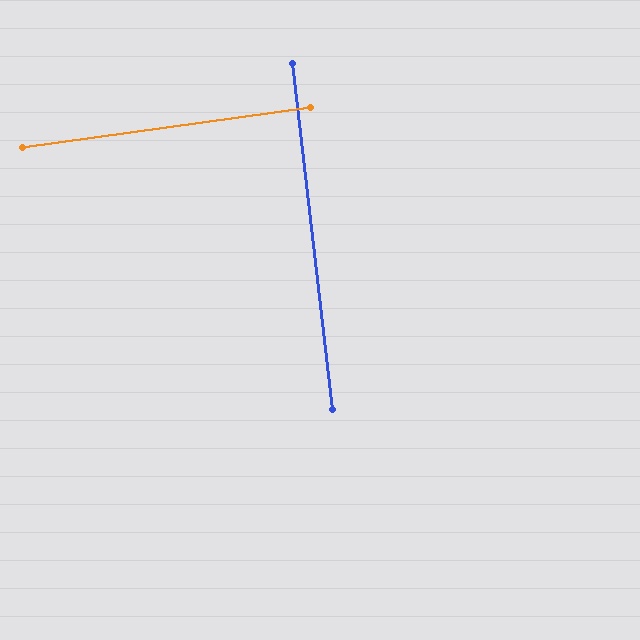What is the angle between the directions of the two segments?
Approximately 89 degrees.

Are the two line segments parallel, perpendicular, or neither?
Perpendicular — they meet at approximately 89°.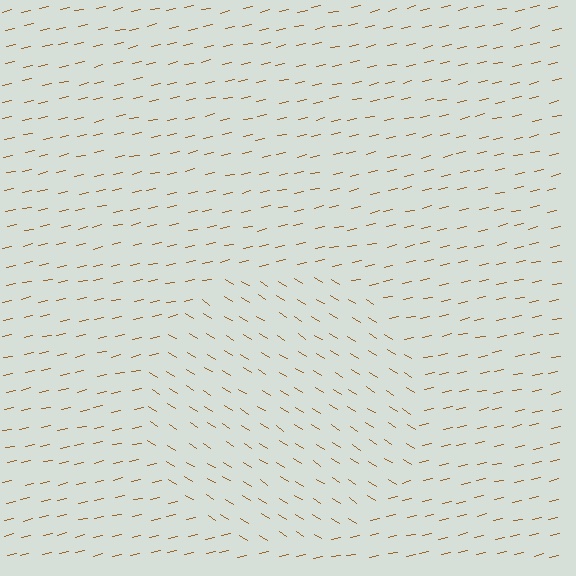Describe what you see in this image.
The image is filled with small brown line segments. A circle region in the image has lines oriented differently from the surrounding lines, creating a visible texture boundary.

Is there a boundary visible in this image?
Yes, there is a texture boundary formed by a change in line orientation.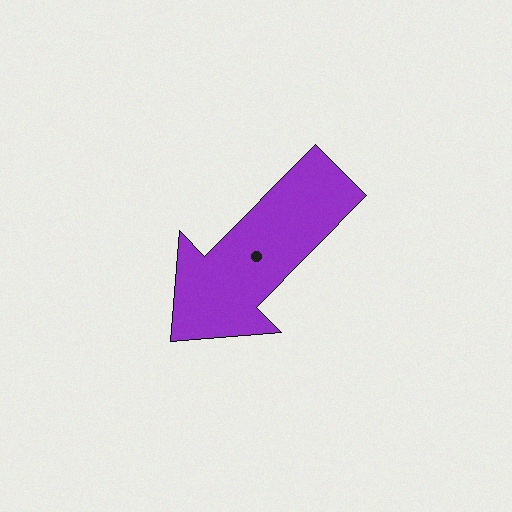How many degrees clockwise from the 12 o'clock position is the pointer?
Approximately 225 degrees.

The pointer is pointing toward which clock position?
Roughly 7 o'clock.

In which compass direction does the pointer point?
Southwest.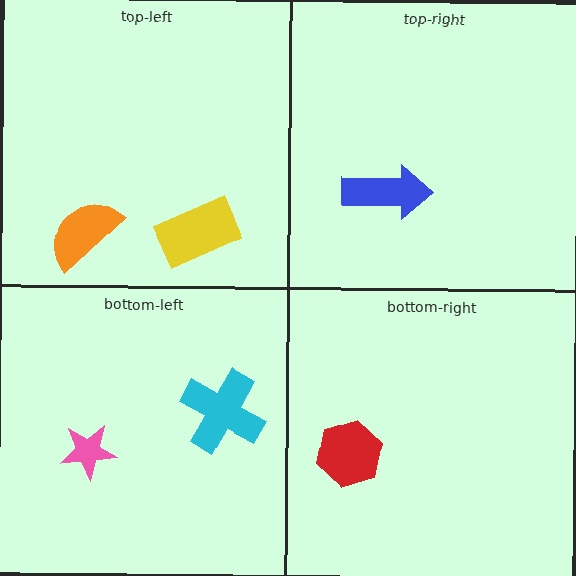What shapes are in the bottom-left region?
The pink star, the cyan cross.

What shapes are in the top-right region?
The blue arrow.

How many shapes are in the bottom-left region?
2.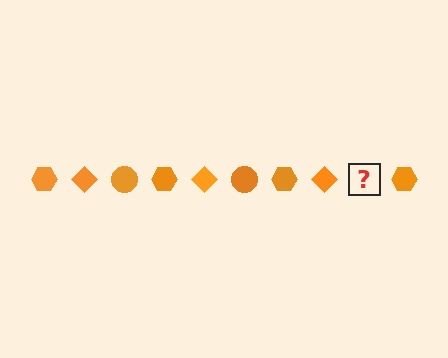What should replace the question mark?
The question mark should be replaced with an orange circle.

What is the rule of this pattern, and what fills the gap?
The rule is that the pattern cycles through hexagon, diamond, circle shapes in orange. The gap should be filled with an orange circle.